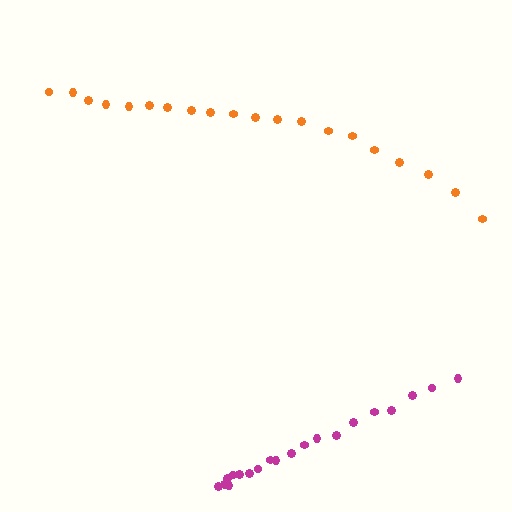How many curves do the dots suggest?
There are 2 distinct paths.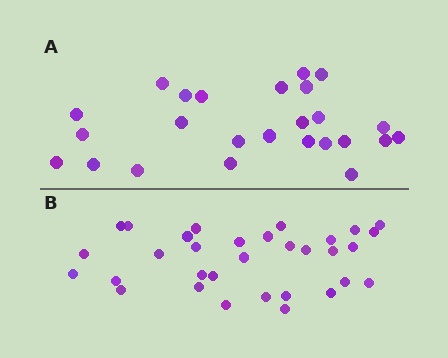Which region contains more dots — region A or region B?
Region B (the bottom region) has more dots.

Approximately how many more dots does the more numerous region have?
Region B has roughly 8 or so more dots than region A.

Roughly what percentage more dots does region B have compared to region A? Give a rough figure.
About 30% more.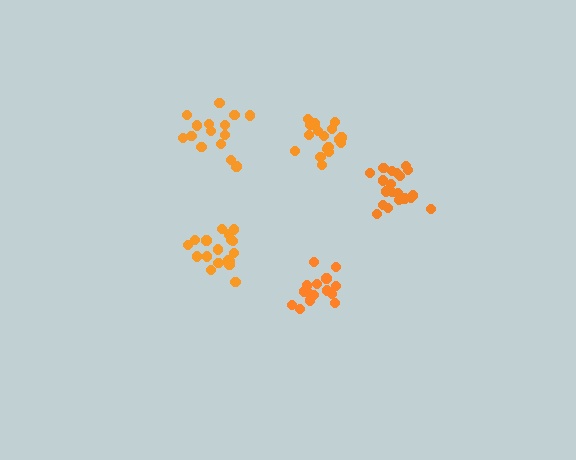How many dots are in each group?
Group 1: 20 dots, Group 2: 18 dots, Group 3: 18 dots, Group 4: 15 dots, Group 5: 15 dots (86 total).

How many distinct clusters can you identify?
There are 5 distinct clusters.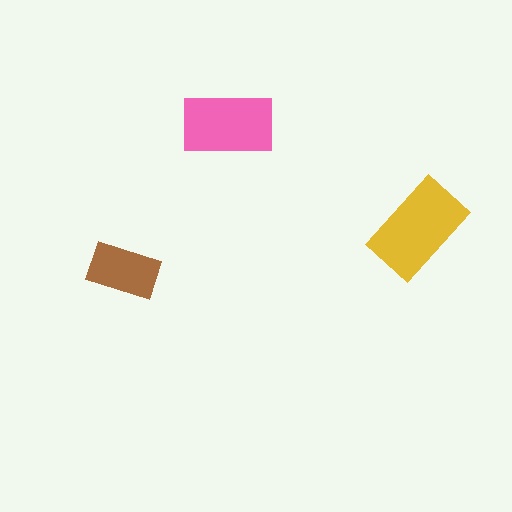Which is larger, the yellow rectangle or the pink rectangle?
The yellow one.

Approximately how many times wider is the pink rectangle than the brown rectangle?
About 1.5 times wider.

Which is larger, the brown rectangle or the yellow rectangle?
The yellow one.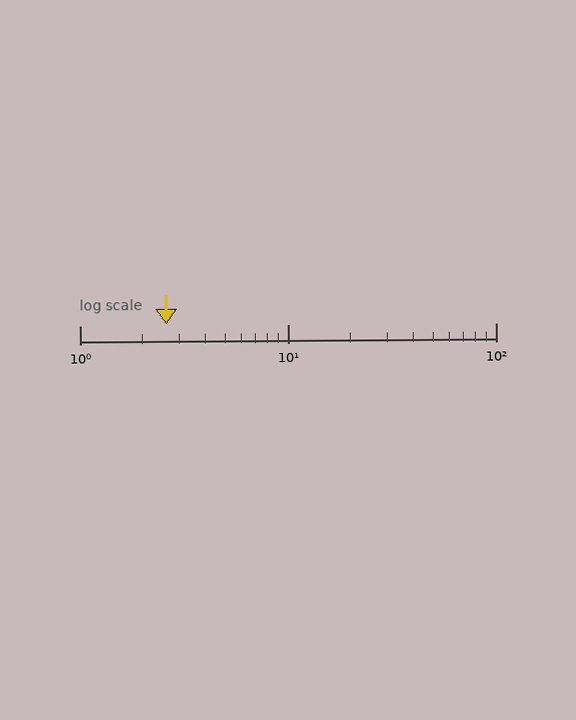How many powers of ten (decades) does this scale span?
The scale spans 2 decades, from 1 to 100.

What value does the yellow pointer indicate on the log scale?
The pointer indicates approximately 2.6.